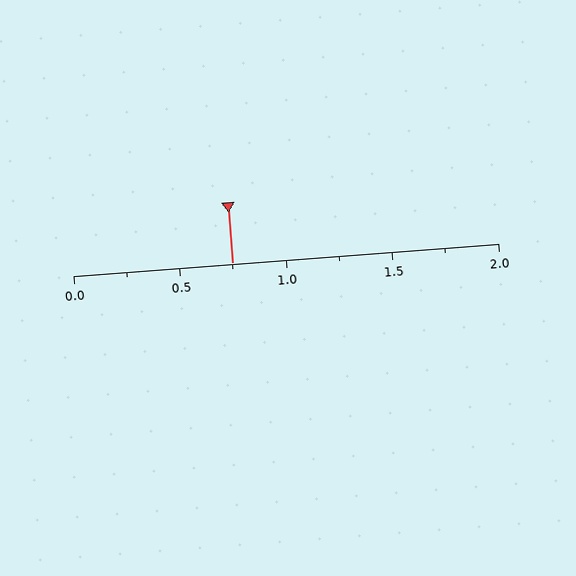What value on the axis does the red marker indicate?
The marker indicates approximately 0.75.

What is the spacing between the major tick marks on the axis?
The major ticks are spaced 0.5 apart.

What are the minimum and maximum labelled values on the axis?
The axis runs from 0.0 to 2.0.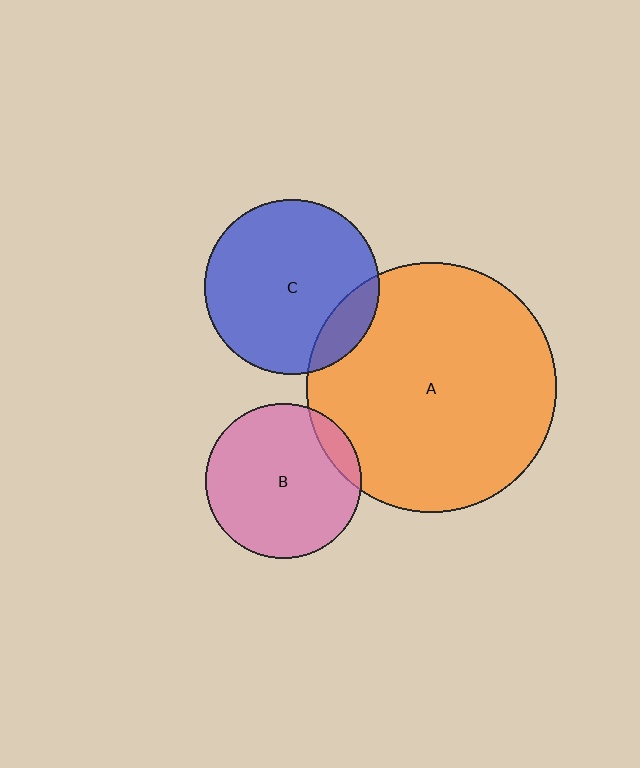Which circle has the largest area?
Circle A (orange).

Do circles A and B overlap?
Yes.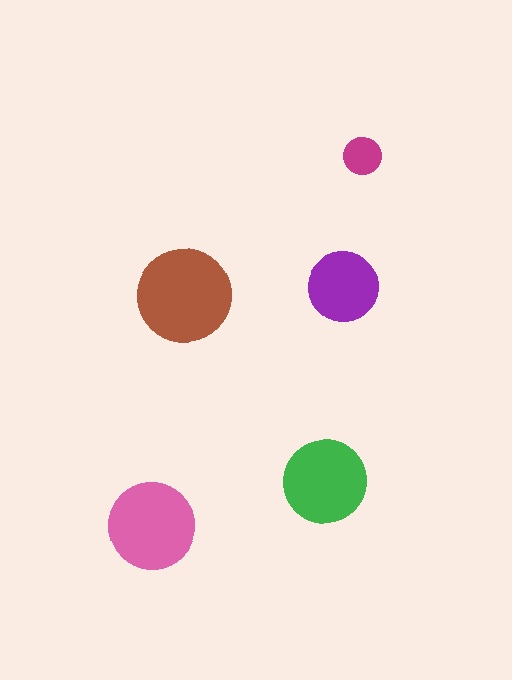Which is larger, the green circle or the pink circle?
The pink one.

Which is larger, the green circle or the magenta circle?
The green one.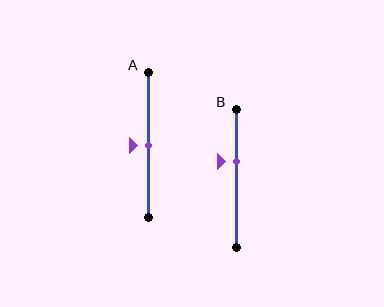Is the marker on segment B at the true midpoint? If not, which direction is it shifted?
No, the marker on segment B is shifted upward by about 12% of the segment length.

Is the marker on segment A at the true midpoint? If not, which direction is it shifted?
Yes, the marker on segment A is at the true midpoint.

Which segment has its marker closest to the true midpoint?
Segment A has its marker closest to the true midpoint.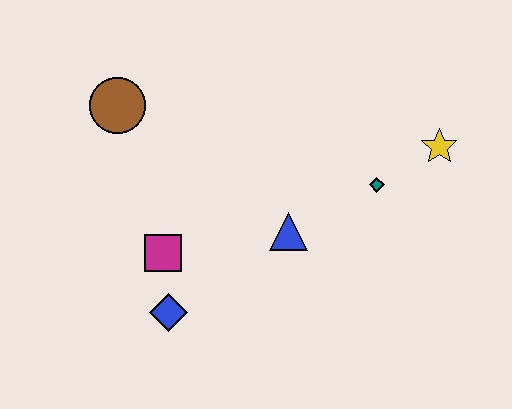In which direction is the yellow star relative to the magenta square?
The yellow star is to the right of the magenta square.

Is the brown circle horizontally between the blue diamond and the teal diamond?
No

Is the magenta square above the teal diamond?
No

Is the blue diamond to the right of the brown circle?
Yes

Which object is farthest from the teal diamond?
The brown circle is farthest from the teal diamond.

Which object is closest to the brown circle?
The magenta square is closest to the brown circle.